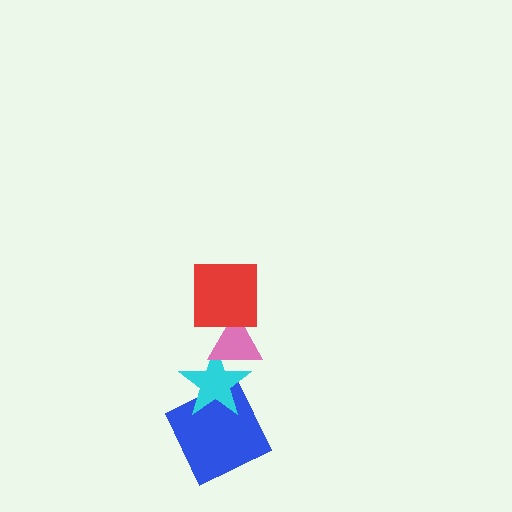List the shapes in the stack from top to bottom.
From top to bottom: the red square, the pink triangle, the cyan star, the blue square.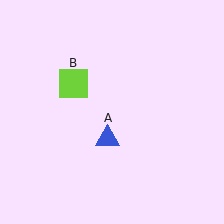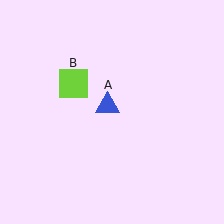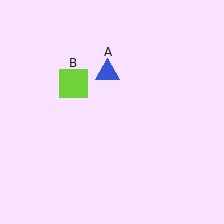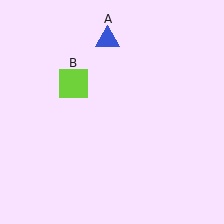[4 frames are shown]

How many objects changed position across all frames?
1 object changed position: blue triangle (object A).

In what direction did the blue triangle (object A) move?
The blue triangle (object A) moved up.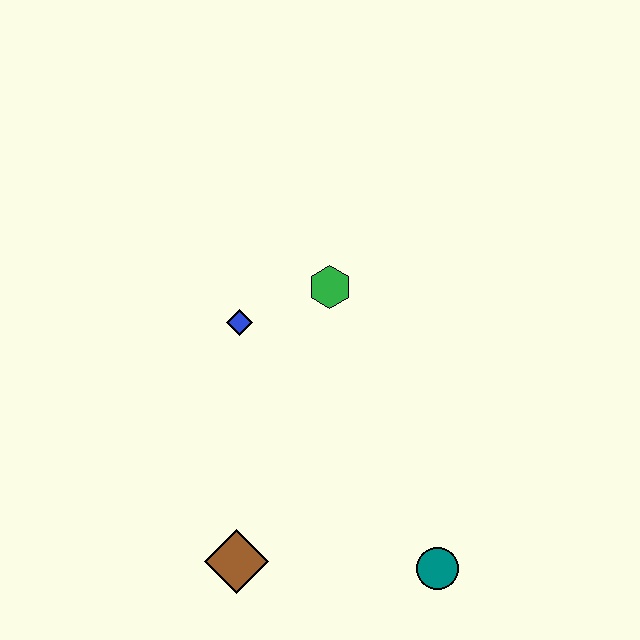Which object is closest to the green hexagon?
The blue diamond is closest to the green hexagon.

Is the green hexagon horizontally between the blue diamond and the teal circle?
Yes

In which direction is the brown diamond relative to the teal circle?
The brown diamond is to the left of the teal circle.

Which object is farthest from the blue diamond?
The teal circle is farthest from the blue diamond.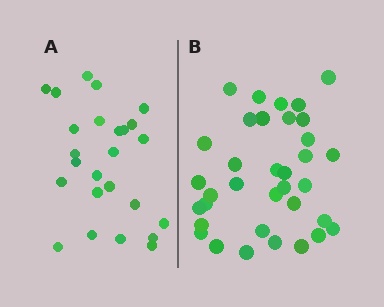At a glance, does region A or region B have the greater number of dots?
Region B (the right region) has more dots.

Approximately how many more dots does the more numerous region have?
Region B has roughly 10 or so more dots than region A.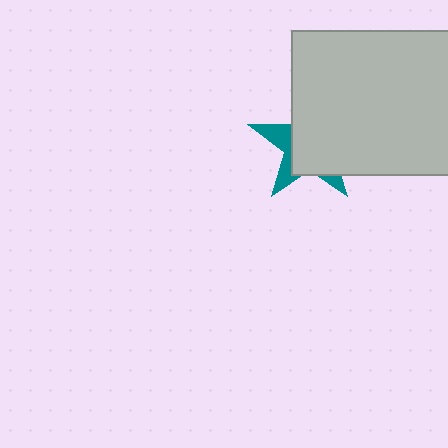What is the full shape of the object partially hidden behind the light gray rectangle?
The partially hidden object is a teal star.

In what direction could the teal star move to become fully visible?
The teal star could move left. That would shift it out from behind the light gray rectangle entirely.